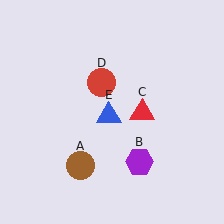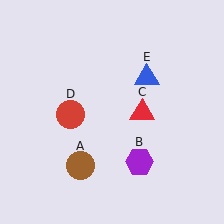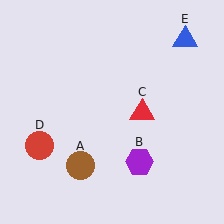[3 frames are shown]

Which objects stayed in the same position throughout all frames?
Brown circle (object A) and purple hexagon (object B) and red triangle (object C) remained stationary.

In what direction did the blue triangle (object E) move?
The blue triangle (object E) moved up and to the right.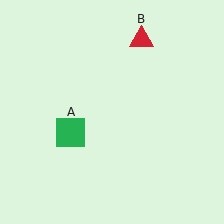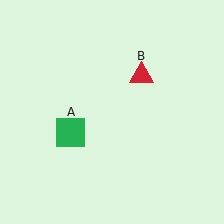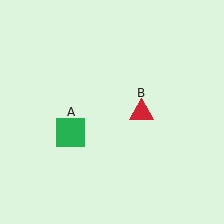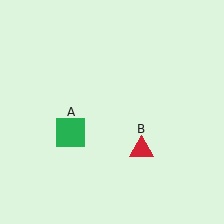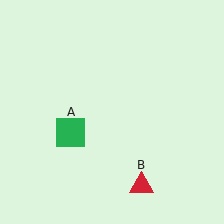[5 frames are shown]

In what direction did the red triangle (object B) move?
The red triangle (object B) moved down.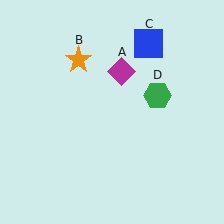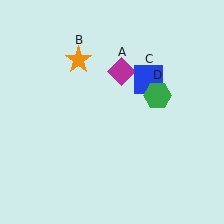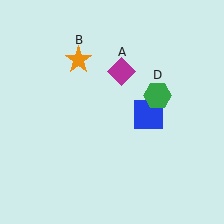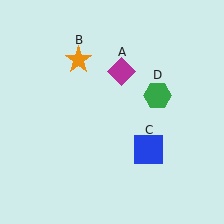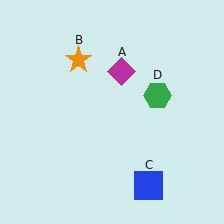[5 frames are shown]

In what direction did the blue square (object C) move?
The blue square (object C) moved down.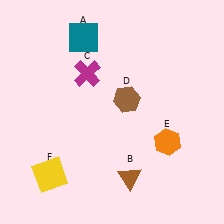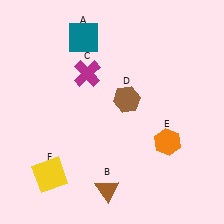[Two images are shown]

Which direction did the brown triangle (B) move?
The brown triangle (B) moved left.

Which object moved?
The brown triangle (B) moved left.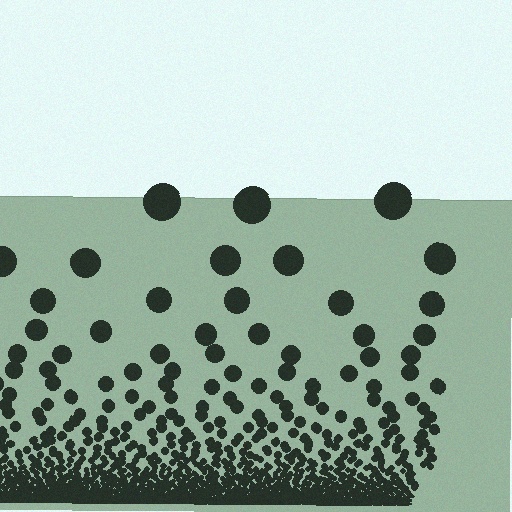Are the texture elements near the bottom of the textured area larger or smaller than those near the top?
Smaller. The gradient is inverted — elements near the bottom are smaller and denser.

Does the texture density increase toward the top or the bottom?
Density increases toward the bottom.